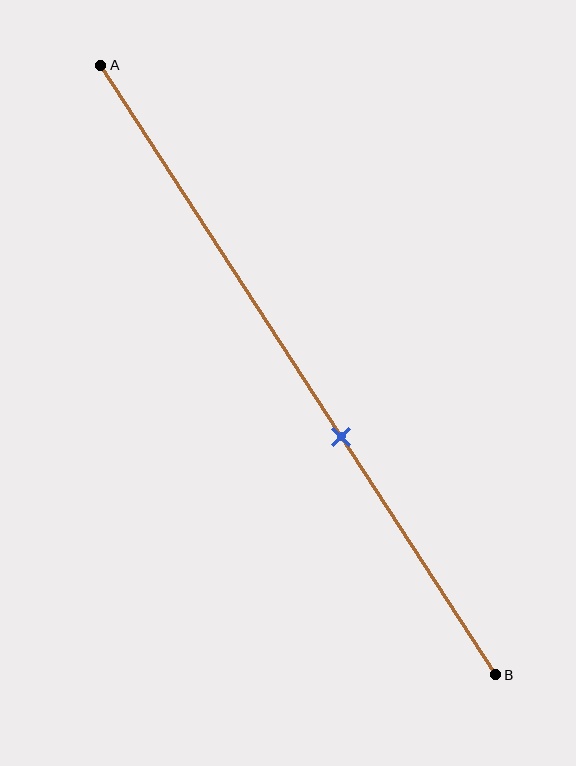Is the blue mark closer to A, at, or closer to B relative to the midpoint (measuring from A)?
The blue mark is closer to point B than the midpoint of segment AB.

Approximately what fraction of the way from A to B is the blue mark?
The blue mark is approximately 60% of the way from A to B.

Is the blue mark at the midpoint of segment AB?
No, the mark is at about 60% from A, not at the 50% midpoint.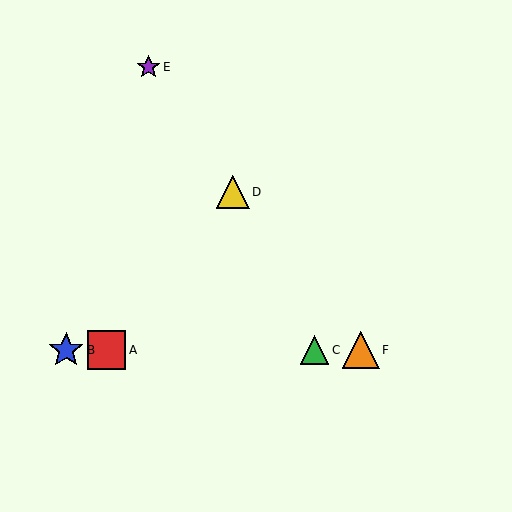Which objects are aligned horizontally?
Objects A, B, C, F are aligned horizontally.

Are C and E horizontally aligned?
No, C is at y≈350 and E is at y≈67.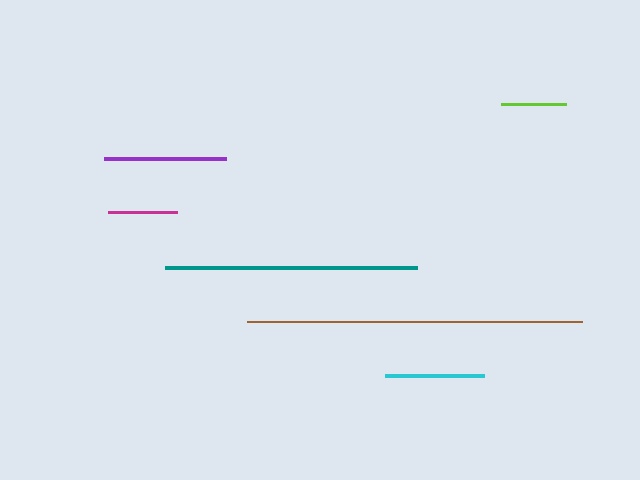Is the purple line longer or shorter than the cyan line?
The purple line is longer than the cyan line.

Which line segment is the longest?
The brown line is the longest at approximately 335 pixels.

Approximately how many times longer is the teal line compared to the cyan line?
The teal line is approximately 2.5 times the length of the cyan line.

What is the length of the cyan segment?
The cyan segment is approximately 99 pixels long.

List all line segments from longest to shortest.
From longest to shortest: brown, teal, purple, cyan, magenta, lime.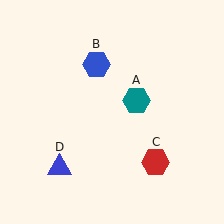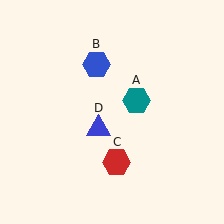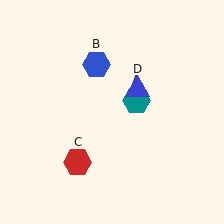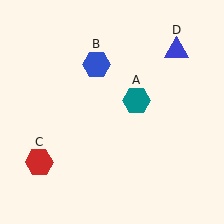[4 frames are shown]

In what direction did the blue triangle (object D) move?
The blue triangle (object D) moved up and to the right.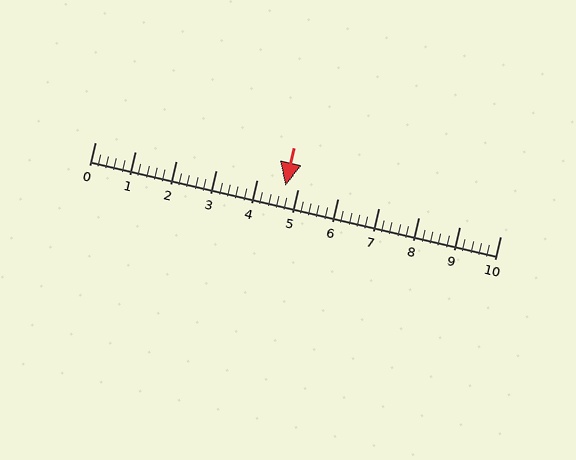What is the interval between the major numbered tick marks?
The major tick marks are spaced 1 units apart.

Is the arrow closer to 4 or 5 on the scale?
The arrow is closer to 5.